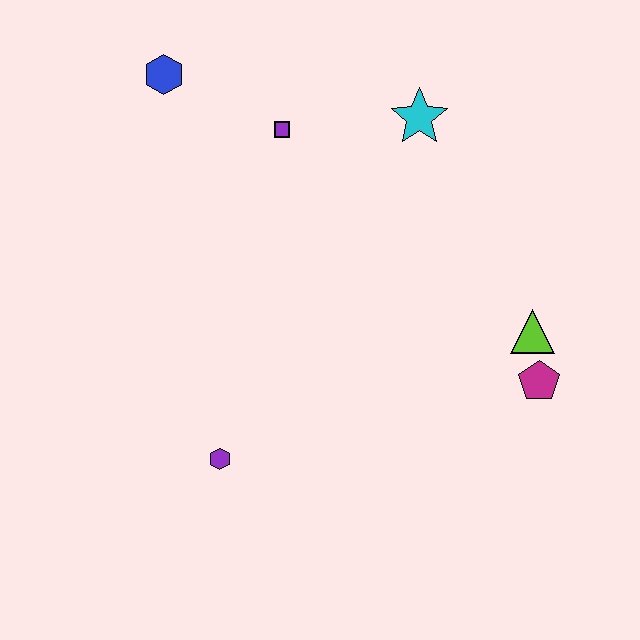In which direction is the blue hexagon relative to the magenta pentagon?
The blue hexagon is to the left of the magenta pentagon.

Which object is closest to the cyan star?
The purple square is closest to the cyan star.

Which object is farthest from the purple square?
The magenta pentagon is farthest from the purple square.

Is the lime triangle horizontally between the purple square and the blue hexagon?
No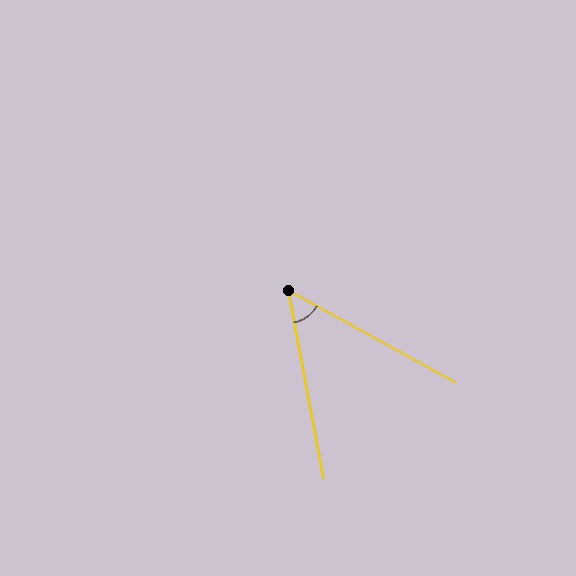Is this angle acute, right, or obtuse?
It is acute.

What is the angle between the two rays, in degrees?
Approximately 51 degrees.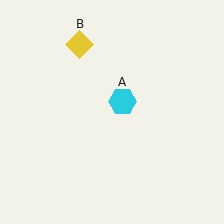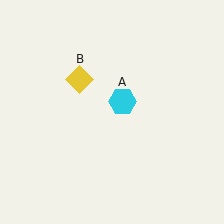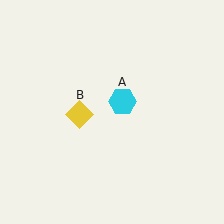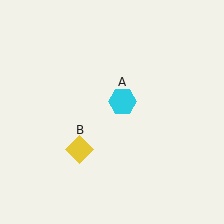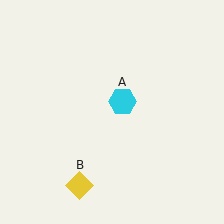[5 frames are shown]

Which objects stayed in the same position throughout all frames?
Cyan hexagon (object A) remained stationary.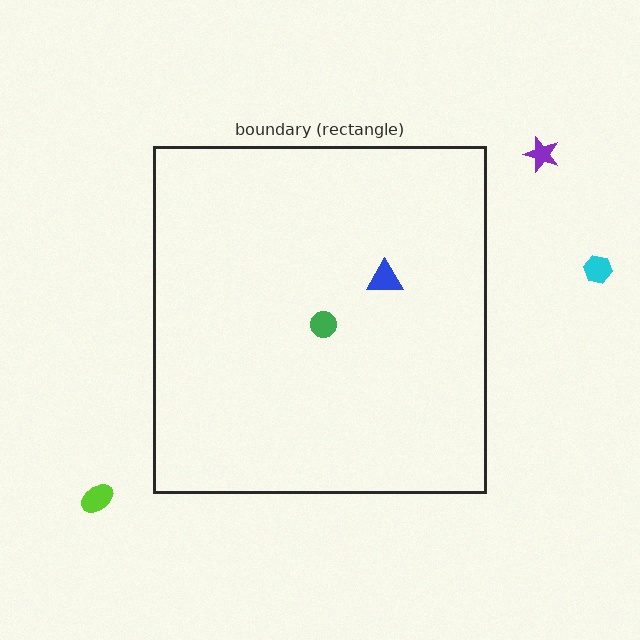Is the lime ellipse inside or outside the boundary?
Outside.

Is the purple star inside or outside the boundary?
Outside.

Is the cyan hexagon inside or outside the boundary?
Outside.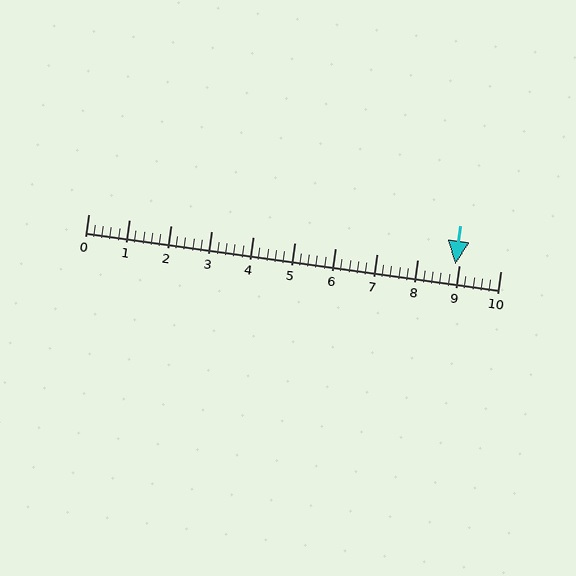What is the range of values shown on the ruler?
The ruler shows values from 0 to 10.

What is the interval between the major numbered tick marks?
The major tick marks are spaced 1 units apart.